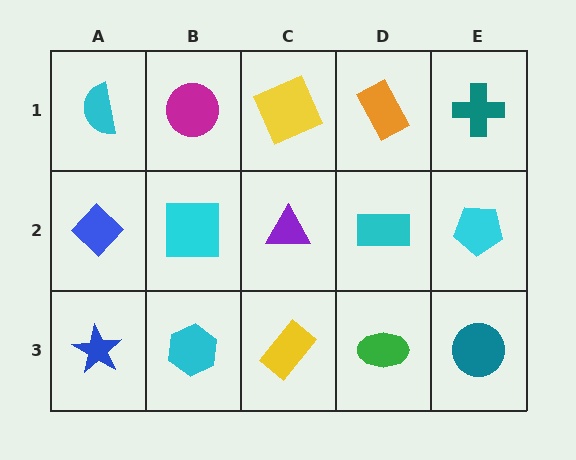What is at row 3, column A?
A blue star.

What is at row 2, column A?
A blue diamond.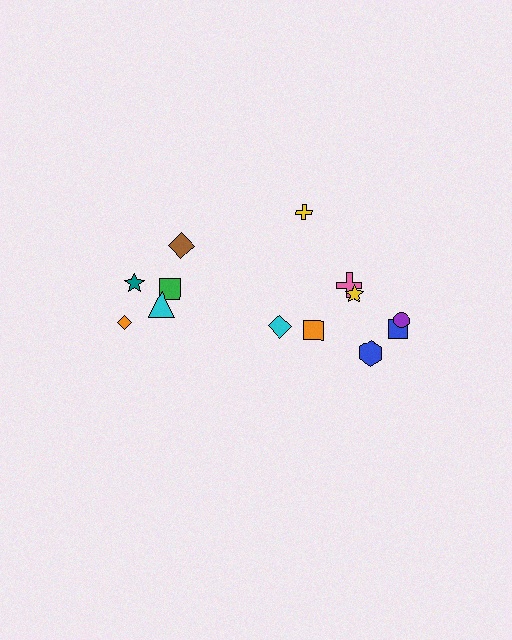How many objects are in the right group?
There are 8 objects.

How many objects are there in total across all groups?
There are 13 objects.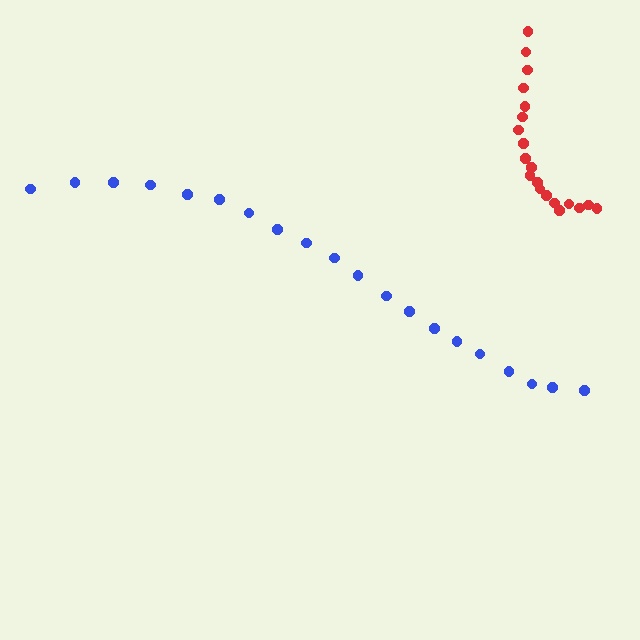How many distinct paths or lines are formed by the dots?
There are 2 distinct paths.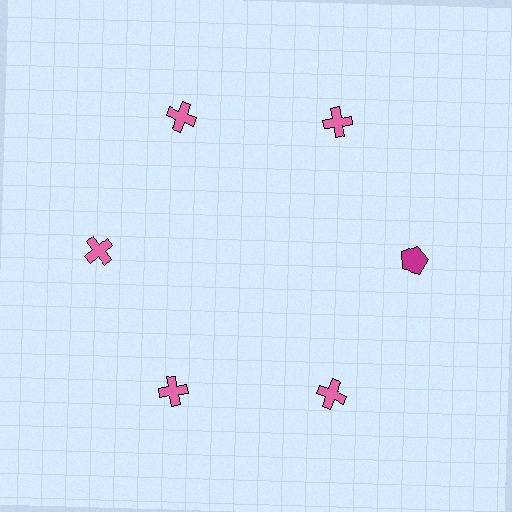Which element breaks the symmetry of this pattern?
The magenta pentagon at roughly the 3 o'clock position breaks the symmetry. All other shapes are pink crosses.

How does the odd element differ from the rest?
It differs in both color (magenta instead of pink) and shape (pentagon instead of cross).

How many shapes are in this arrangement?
There are 6 shapes arranged in a ring pattern.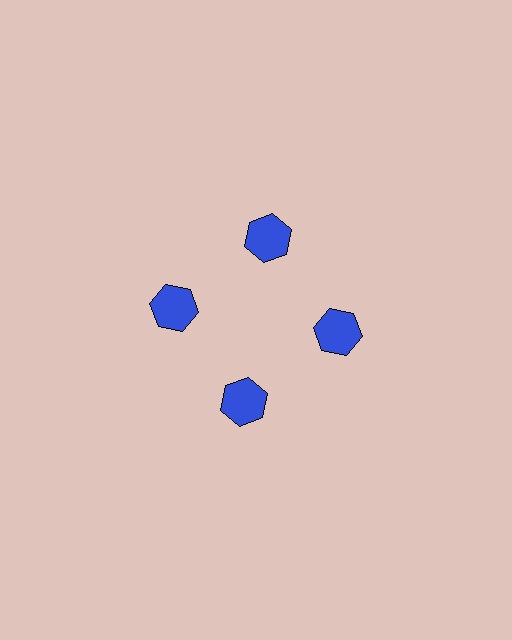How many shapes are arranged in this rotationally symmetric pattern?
There are 4 shapes, arranged in 4 groups of 1.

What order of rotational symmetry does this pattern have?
This pattern has 4-fold rotational symmetry.